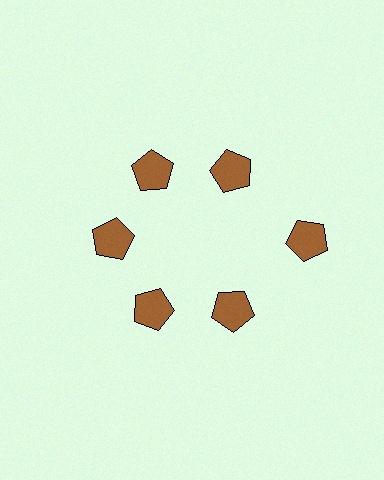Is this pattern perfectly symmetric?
No. The 6 brown pentagons are arranged in a ring, but one element near the 3 o'clock position is pushed outward from the center, breaking the 6-fold rotational symmetry.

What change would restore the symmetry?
The symmetry would be restored by moving it inward, back onto the ring so that all 6 pentagons sit at equal angles and equal distance from the center.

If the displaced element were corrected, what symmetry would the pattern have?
It would have 6-fold rotational symmetry — the pattern would map onto itself every 60 degrees.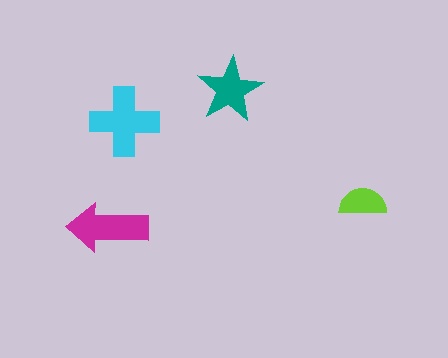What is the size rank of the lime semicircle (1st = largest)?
4th.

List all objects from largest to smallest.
The cyan cross, the magenta arrow, the teal star, the lime semicircle.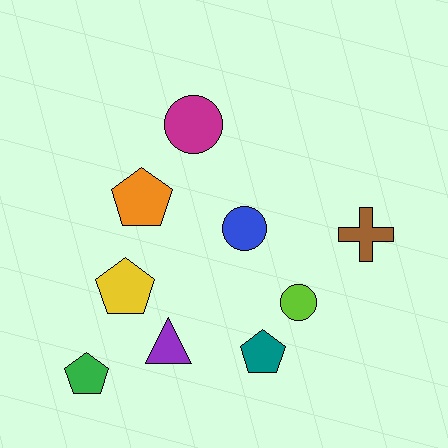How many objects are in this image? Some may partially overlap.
There are 9 objects.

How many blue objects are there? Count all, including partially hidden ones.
There is 1 blue object.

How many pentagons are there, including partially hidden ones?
There are 4 pentagons.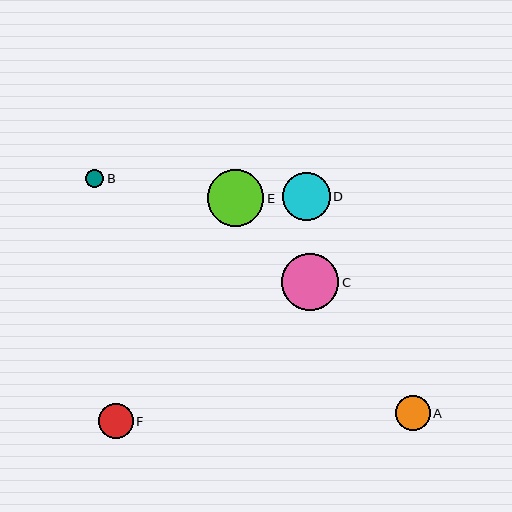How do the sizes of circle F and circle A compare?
Circle F and circle A are approximately the same size.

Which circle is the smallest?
Circle B is the smallest with a size of approximately 18 pixels.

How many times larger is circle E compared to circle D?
Circle E is approximately 1.2 times the size of circle D.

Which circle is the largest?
Circle E is the largest with a size of approximately 57 pixels.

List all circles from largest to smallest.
From largest to smallest: E, C, D, F, A, B.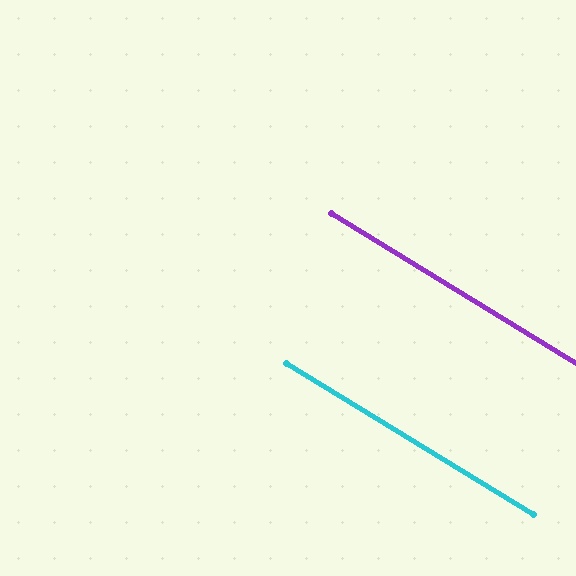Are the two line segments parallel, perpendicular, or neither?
Parallel — their directions differ by only 0.3°.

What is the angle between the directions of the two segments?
Approximately 0 degrees.